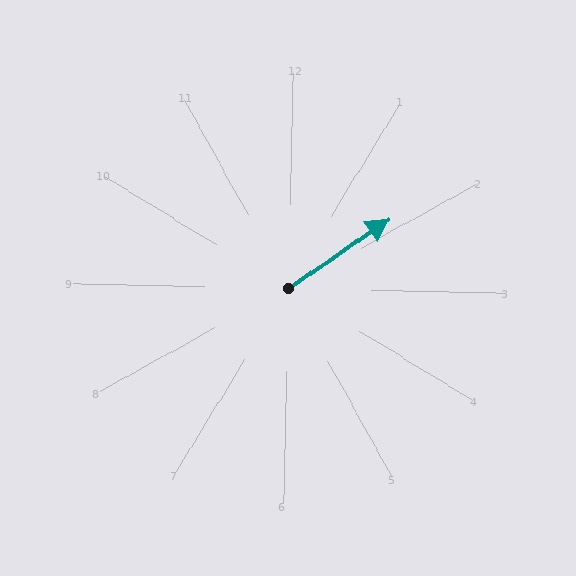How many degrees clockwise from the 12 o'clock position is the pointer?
Approximately 54 degrees.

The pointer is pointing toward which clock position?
Roughly 2 o'clock.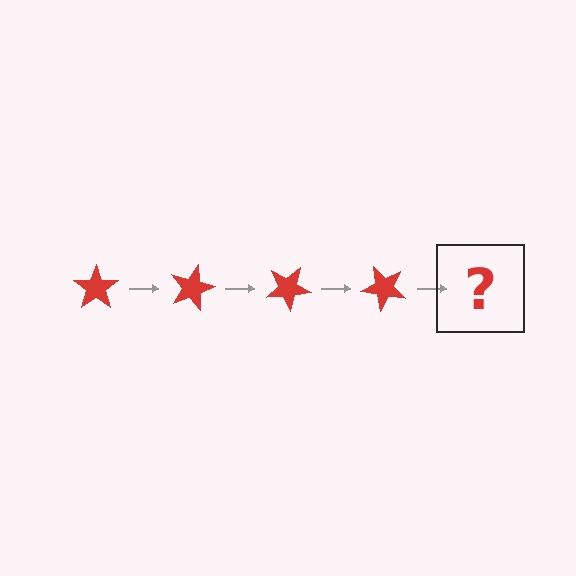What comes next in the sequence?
The next element should be a red star rotated 60 degrees.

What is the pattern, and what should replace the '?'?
The pattern is that the star rotates 15 degrees each step. The '?' should be a red star rotated 60 degrees.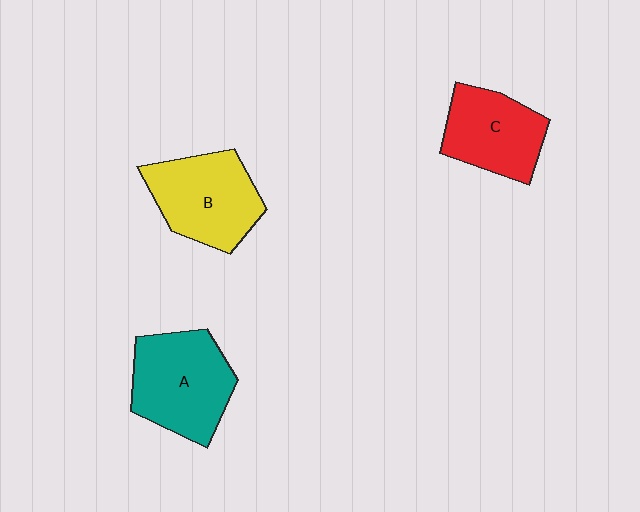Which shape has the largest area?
Shape A (teal).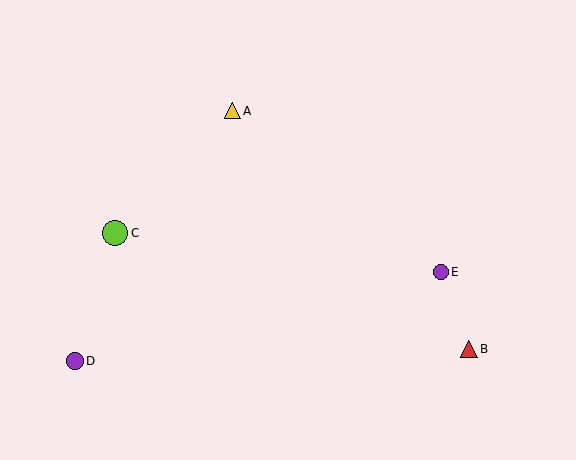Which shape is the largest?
The lime circle (labeled C) is the largest.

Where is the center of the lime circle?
The center of the lime circle is at (115, 233).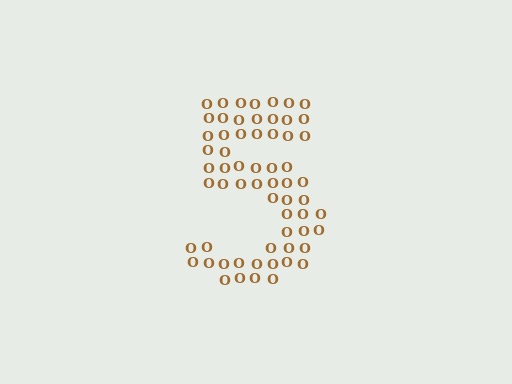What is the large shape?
The large shape is the digit 5.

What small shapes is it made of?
It is made of small letter O's.